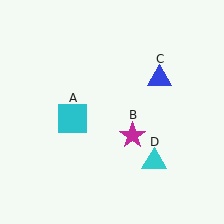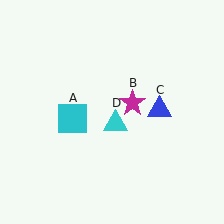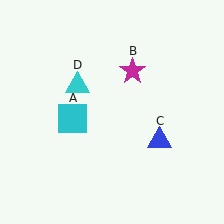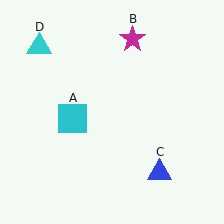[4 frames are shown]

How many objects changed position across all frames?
3 objects changed position: magenta star (object B), blue triangle (object C), cyan triangle (object D).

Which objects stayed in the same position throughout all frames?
Cyan square (object A) remained stationary.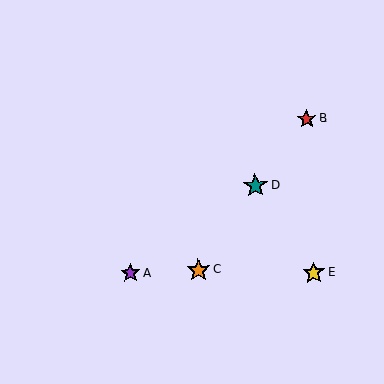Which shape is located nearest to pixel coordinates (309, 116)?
The red star (labeled B) at (306, 119) is nearest to that location.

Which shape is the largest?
The teal star (labeled D) is the largest.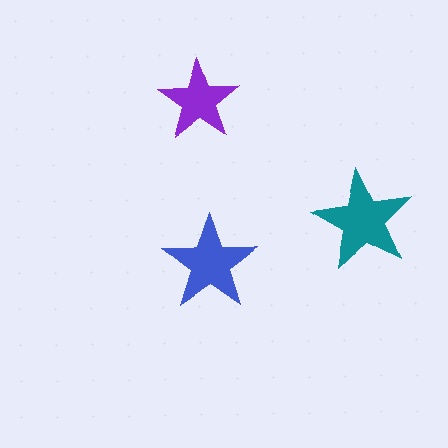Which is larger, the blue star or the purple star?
The blue one.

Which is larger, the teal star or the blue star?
The teal one.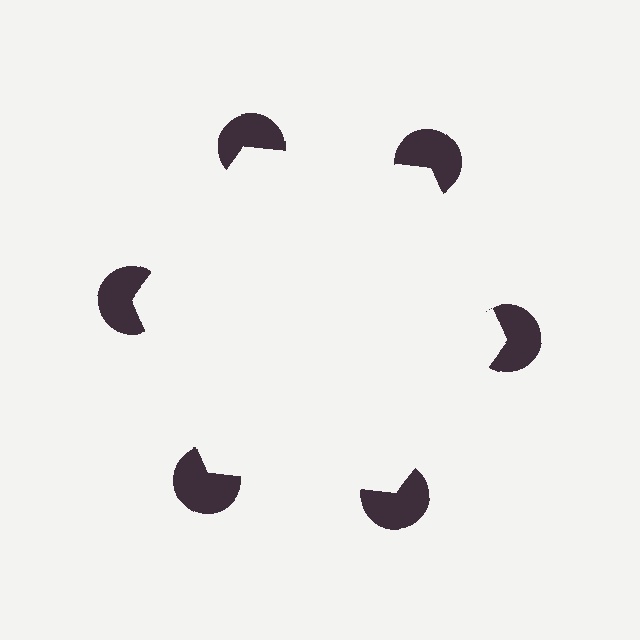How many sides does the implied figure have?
6 sides.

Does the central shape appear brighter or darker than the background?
It typically appears slightly brighter than the background, even though no actual brightness change is drawn.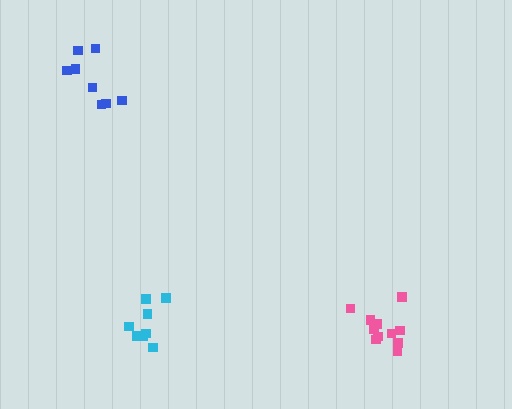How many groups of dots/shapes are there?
There are 3 groups.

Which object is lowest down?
The pink cluster is bottommost.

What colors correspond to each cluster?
The clusters are colored: blue, cyan, pink.